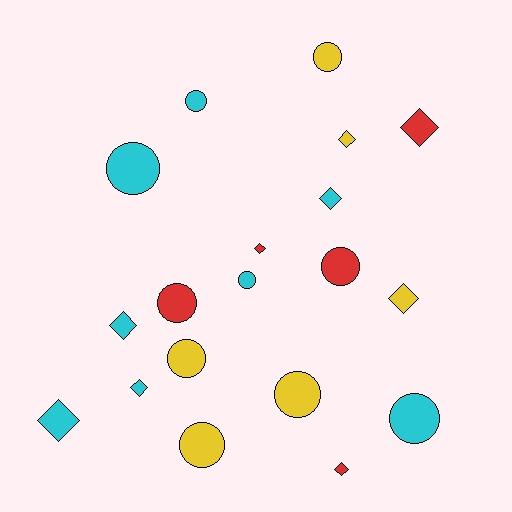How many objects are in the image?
There are 19 objects.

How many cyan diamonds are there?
There are 4 cyan diamonds.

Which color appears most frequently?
Cyan, with 8 objects.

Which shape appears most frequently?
Circle, with 10 objects.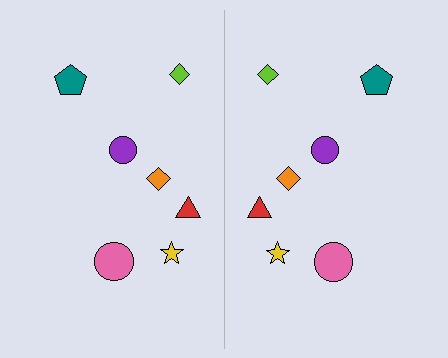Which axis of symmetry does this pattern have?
The pattern has a vertical axis of symmetry running through the center of the image.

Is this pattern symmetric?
Yes, this pattern has bilateral (reflection) symmetry.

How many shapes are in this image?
There are 14 shapes in this image.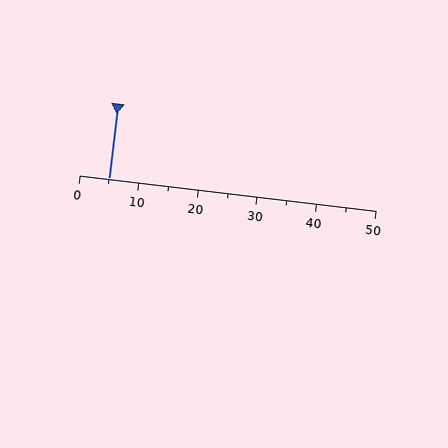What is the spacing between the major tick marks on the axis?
The major ticks are spaced 10 apart.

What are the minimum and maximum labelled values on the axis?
The axis runs from 0 to 50.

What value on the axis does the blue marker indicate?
The marker indicates approximately 5.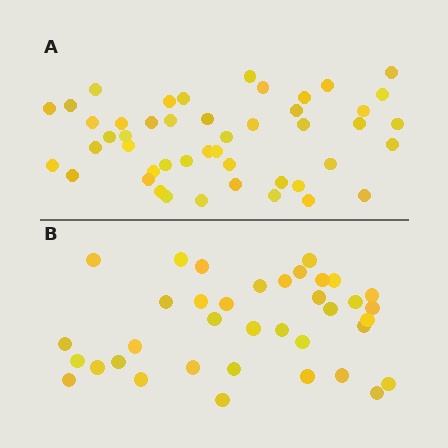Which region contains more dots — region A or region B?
Region A (the top region) has more dots.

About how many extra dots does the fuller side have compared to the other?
Region A has roughly 10 or so more dots than region B.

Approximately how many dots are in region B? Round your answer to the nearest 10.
About 40 dots. (The exact count is 37, which rounds to 40.)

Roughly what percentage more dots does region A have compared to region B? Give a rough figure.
About 25% more.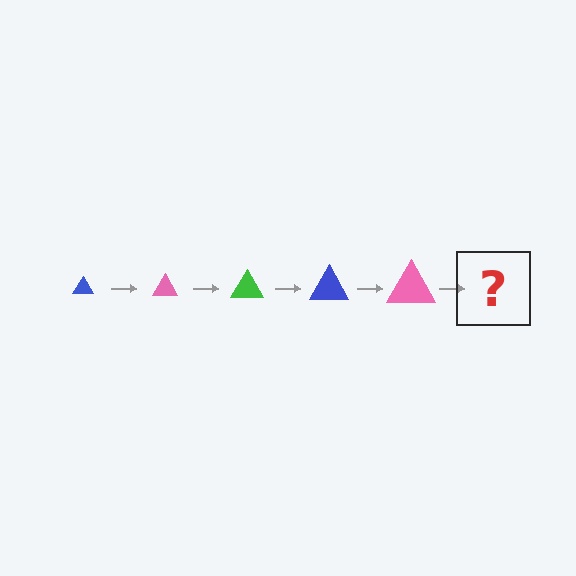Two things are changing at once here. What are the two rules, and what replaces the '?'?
The two rules are that the triangle grows larger each step and the color cycles through blue, pink, and green. The '?' should be a green triangle, larger than the previous one.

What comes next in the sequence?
The next element should be a green triangle, larger than the previous one.